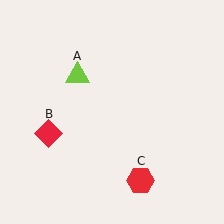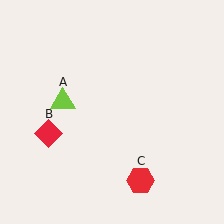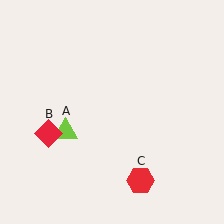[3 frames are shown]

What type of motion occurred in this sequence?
The lime triangle (object A) rotated counterclockwise around the center of the scene.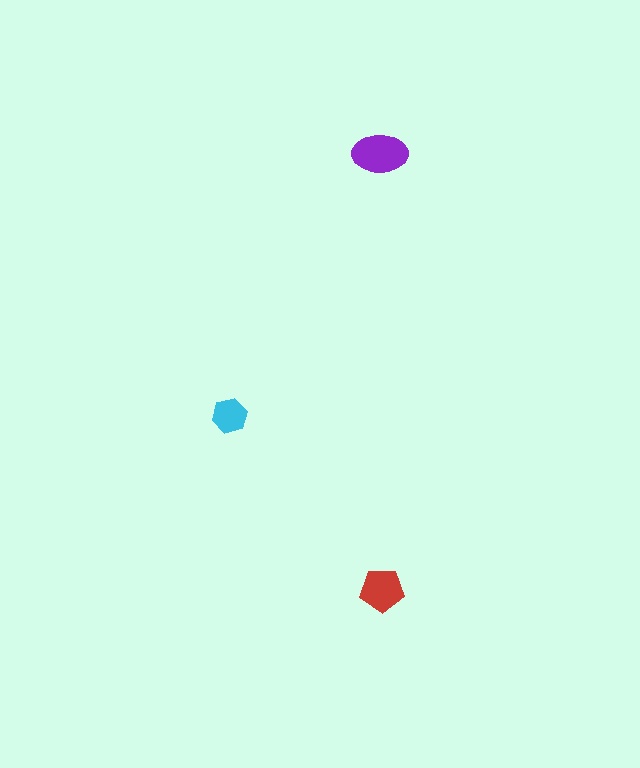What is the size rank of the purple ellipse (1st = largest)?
1st.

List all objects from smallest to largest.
The cyan hexagon, the red pentagon, the purple ellipse.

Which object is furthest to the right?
The red pentagon is rightmost.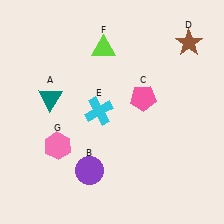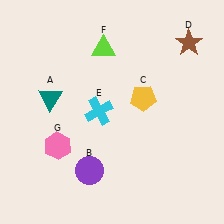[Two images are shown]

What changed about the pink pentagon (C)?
In Image 1, C is pink. In Image 2, it changed to yellow.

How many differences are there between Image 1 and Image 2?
There is 1 difference between the two images.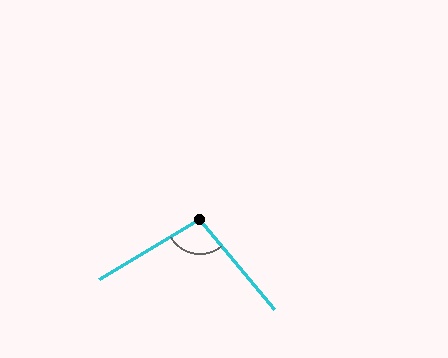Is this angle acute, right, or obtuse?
It is obtuse.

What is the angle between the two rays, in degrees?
Approximately 98 degrees.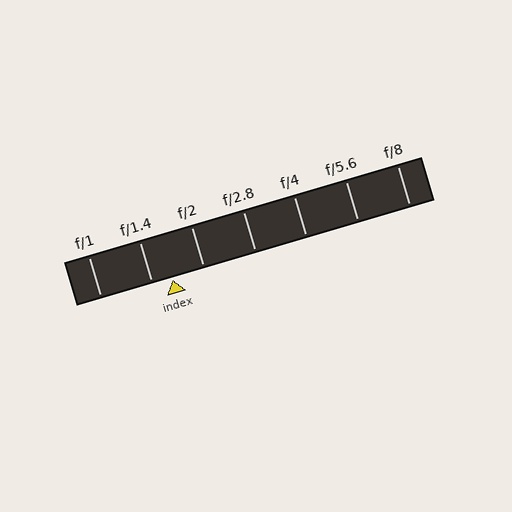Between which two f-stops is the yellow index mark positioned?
The index mark is between f/1.4 and f/2.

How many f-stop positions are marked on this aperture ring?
There are 7 f-stop positions marked.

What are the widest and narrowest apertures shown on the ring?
The widest aperture shown is f/1 and the narrowest is f/8.